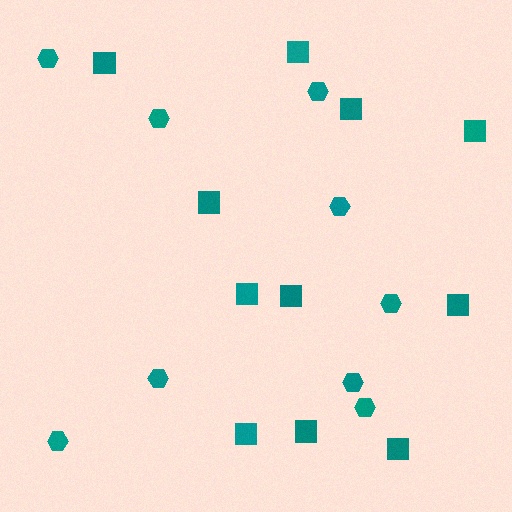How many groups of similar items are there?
There are 2 groups: one group of squares (11) and one group of hexagons (9).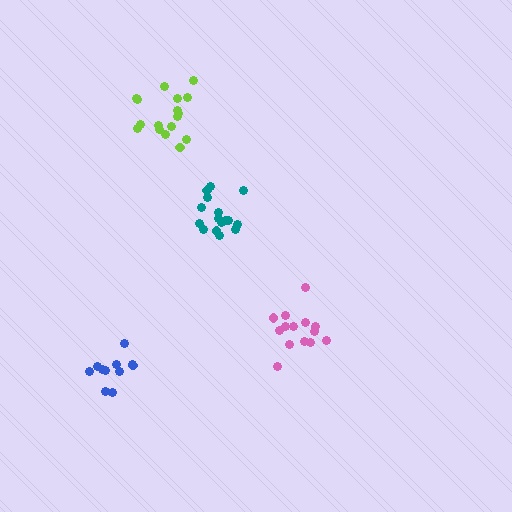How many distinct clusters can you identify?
There are 4 distinct clusters.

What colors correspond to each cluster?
The clusters are colored: lime, blue, teal, pink.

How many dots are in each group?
Group 1: 17 dots, Group 2: 11 dots, Group 3: 16 dots, Group 4: 14 dots (58 total).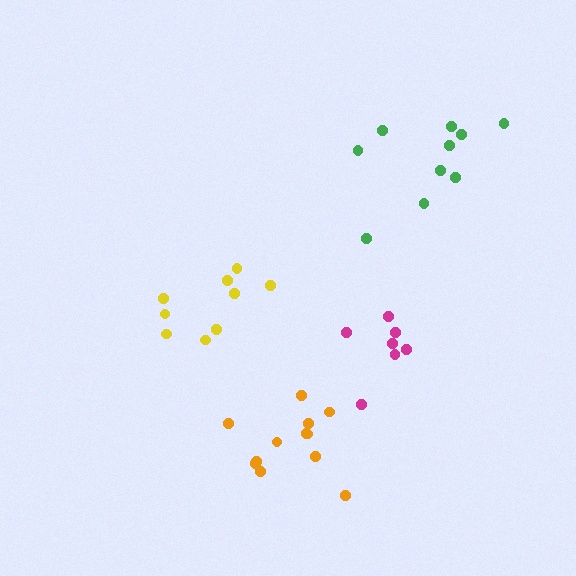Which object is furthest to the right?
The green cluster is rightmost.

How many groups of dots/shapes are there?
There are 4 groups.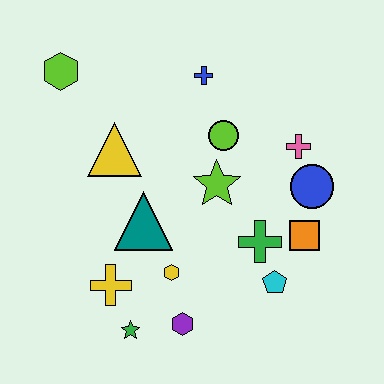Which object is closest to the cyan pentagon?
The green cross is closest to the cyan pentagon.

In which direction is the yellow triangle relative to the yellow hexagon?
The yellow triangle is above the yellow hexagon.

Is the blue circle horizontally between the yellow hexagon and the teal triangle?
No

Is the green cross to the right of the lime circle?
Yes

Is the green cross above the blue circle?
No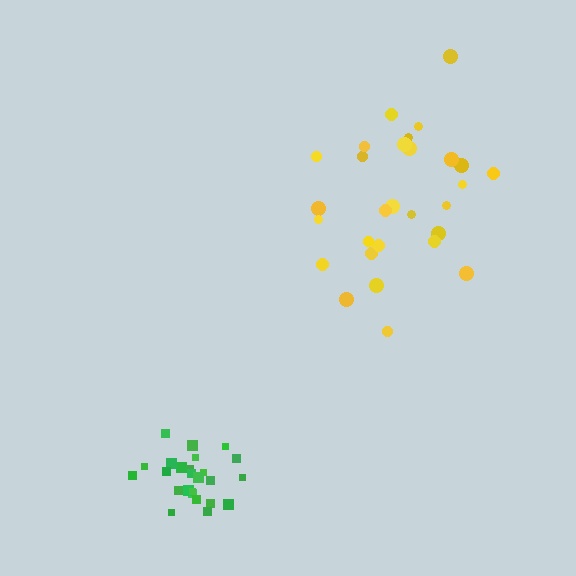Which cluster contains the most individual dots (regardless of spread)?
Yellow (29).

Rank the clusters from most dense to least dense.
green, yellow.